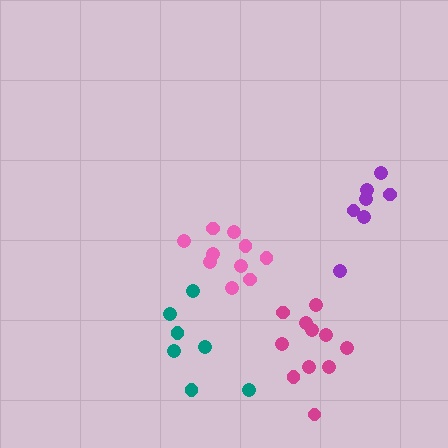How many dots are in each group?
Group 1: 11 dots, Group 2: 7 dots, Group 3: 7 dots, Group 4: 10 dots (35 total).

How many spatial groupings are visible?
There are 4 spatial groupings.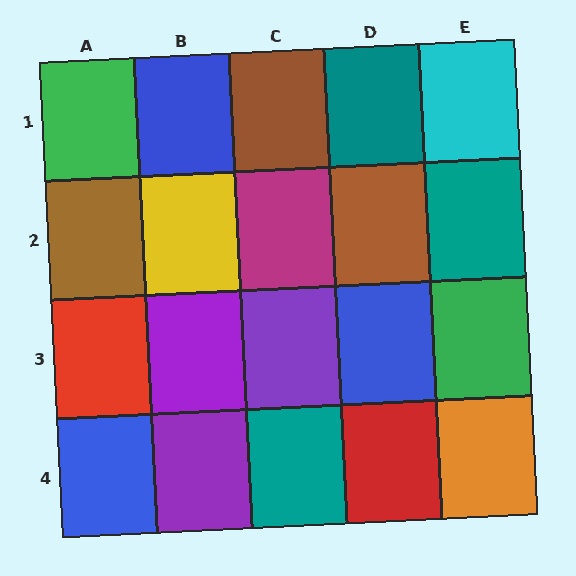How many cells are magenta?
1 cell is magenta.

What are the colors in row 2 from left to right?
Brown, yellow, magenta, brown, teal.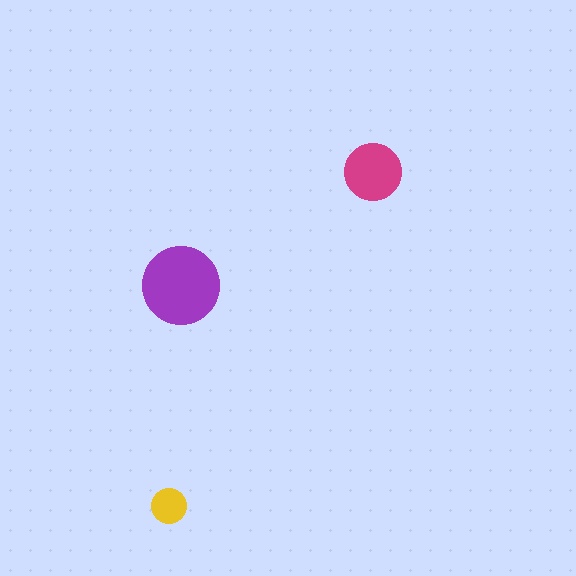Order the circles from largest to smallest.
the purple one, the magenta one, the yellow one.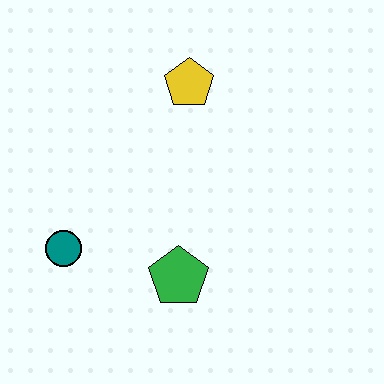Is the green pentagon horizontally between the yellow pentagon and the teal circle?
Yes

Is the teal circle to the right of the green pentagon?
No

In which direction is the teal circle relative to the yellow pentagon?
The teal circle is below the yellow pentagon.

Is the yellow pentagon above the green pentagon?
Yes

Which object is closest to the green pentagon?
The teal circle is closest to the green pentagon.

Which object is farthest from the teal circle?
The yellow pentagon is farthest from the teal circle.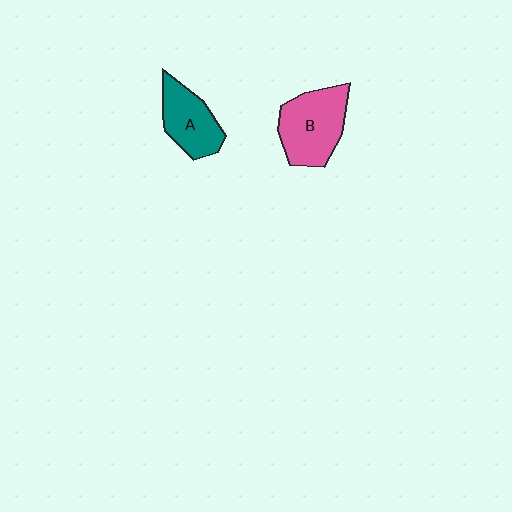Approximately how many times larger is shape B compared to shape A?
Approximately 1.3 times.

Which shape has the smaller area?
Shape A (teal).